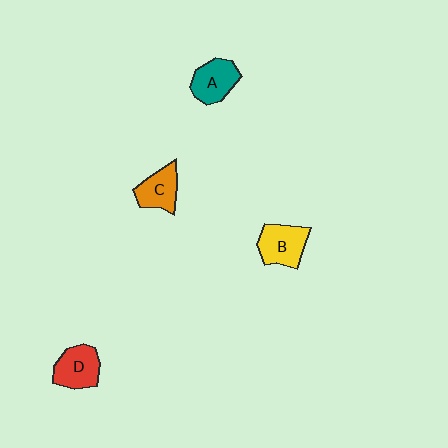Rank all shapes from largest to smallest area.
From largest to smallest: B (yellow), D (red), A (teal), C (orange).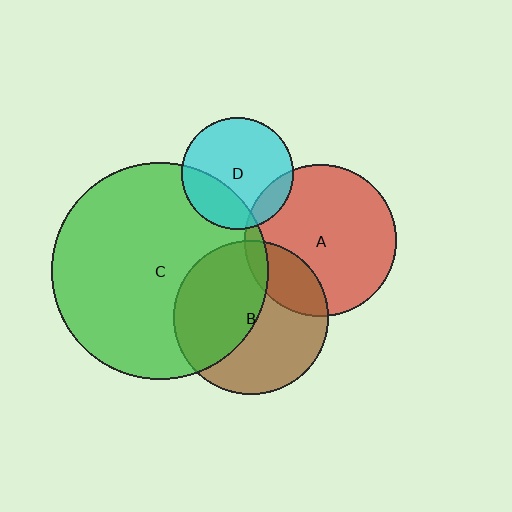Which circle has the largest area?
Circle C (green).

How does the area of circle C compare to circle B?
Approximately 2.0 times.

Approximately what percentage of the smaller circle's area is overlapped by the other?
Approximately 45%.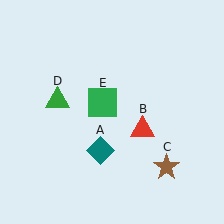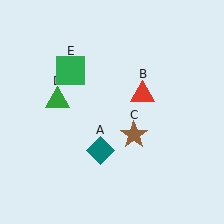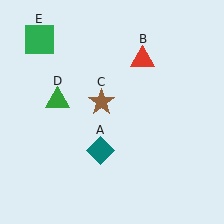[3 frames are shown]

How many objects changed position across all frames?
3 objects changed position: red triangle (object B), brown star (object C), green square (object E).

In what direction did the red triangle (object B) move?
The red triangle (object B) moved up.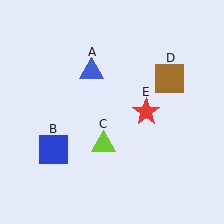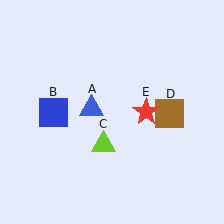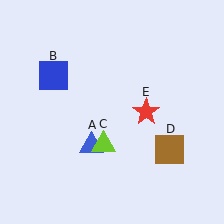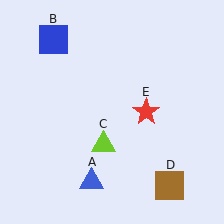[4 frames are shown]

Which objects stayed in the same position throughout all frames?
Lime triangle (object C) and red star (object E) remained stationary.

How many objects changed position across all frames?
3 objects changed position: blue triangle (object A), blue square (object B), brown square (object D).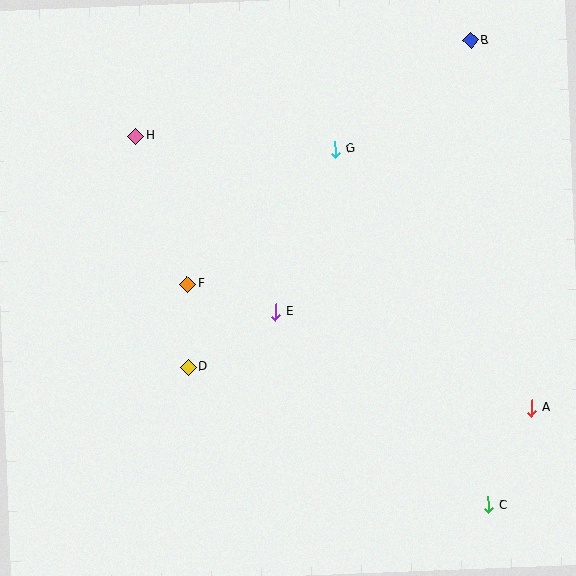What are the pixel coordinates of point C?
Point C is at (488, 505).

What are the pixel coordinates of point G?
Point G is at (335, 149).